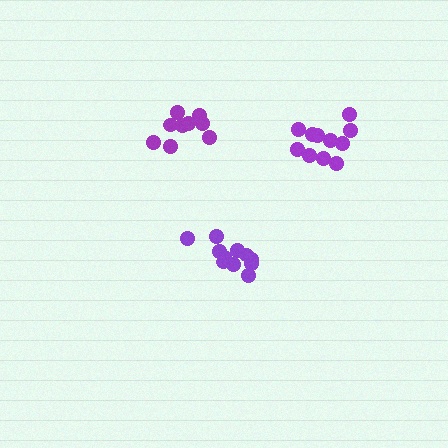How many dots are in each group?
Group 1: 9 dots, Group 2: 11 dots, Group 3: 11 dots (31 total).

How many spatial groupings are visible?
There are 3 spatial groupings.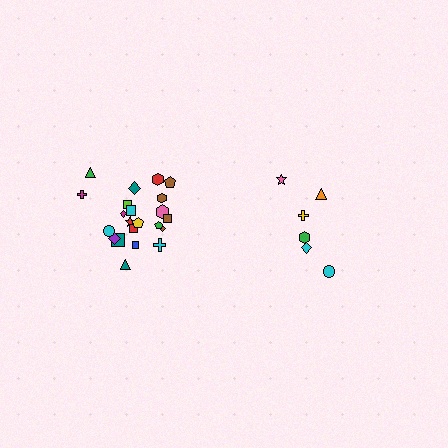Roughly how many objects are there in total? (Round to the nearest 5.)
Roughly 30 objects in total.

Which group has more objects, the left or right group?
The left group.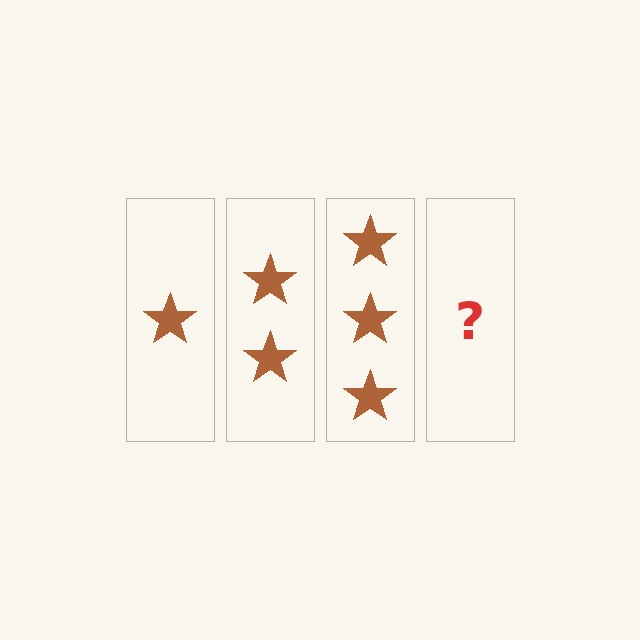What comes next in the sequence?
The next element should be 4 stars.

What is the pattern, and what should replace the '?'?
The pattern is that each step adds one more star. The '?' should be 4 stars.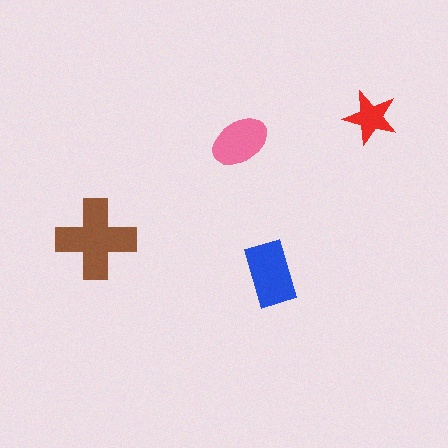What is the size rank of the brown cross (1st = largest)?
1st.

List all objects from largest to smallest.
The brown cross, the blue rectangle, the pink ellipse, the red star.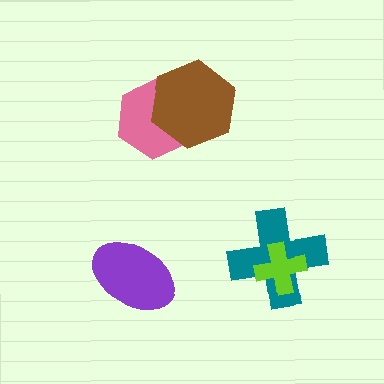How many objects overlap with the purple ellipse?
0 objects overlap with the purple ellipse.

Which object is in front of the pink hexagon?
The brown hexagon is in front of the pink hexagon.